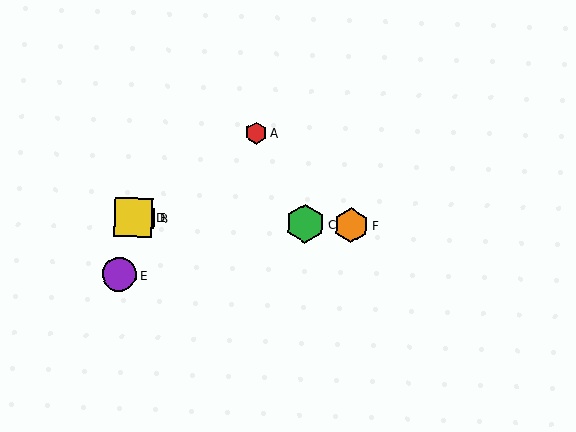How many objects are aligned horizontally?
4 objects (B, C, D, F) are aligned horizontally.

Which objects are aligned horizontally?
Objects B, C, D, F are aligned horizontally.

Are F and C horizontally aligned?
Yes, both are at y≈226.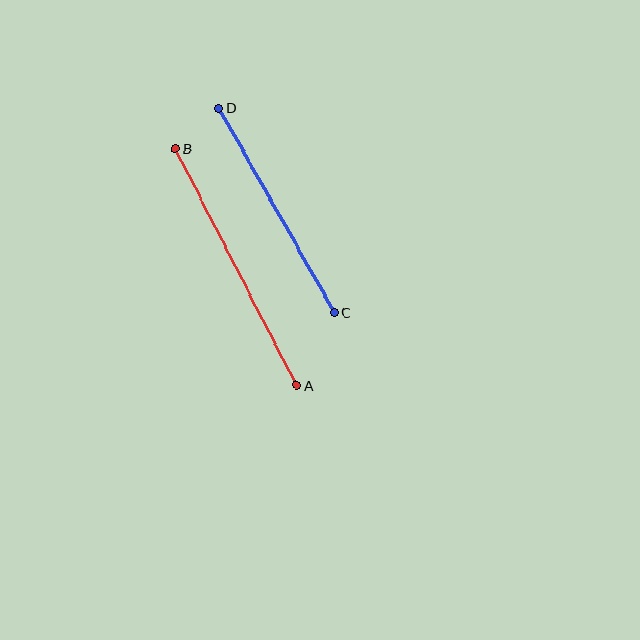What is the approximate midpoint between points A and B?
The midpoint is at approximately (236, 267) pixels.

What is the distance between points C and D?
The distance is approximately 235 pixels.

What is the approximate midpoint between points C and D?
The midpoint is at approximately (277, 210) pixels.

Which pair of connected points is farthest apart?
Points A and B are farthest apart.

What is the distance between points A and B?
The distance is approximately 266 pixels.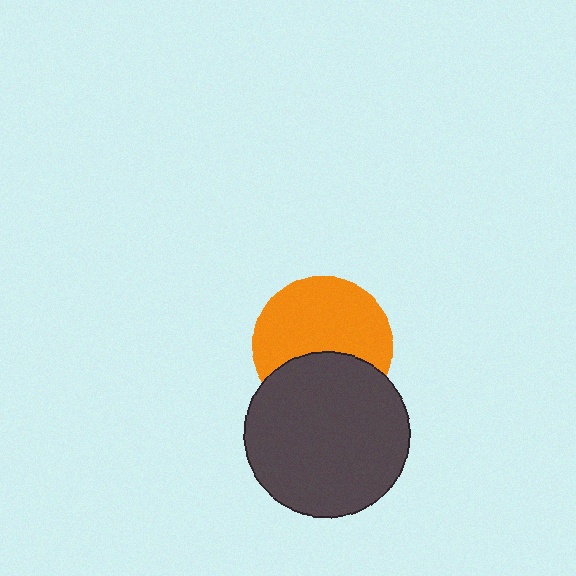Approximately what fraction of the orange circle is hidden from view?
Roughly 37% of the orange circle is hidden behind the dark gray circle.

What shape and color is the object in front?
The object in front is a dark gray circle.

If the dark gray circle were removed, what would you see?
You would see the complete orange circle.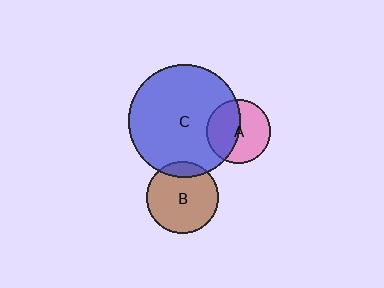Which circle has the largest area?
Circle C (blue).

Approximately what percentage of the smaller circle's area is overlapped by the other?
Approximately 15%.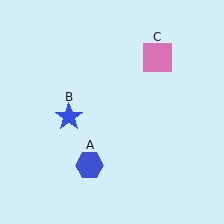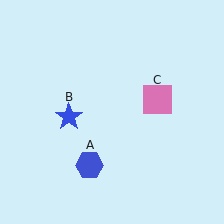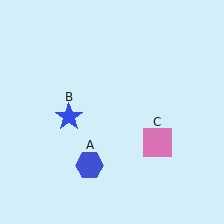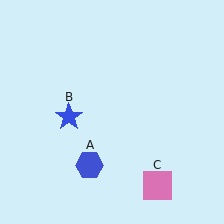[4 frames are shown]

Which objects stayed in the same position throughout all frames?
Blue hexagon (object A) and blue star (object B) remained stationary.